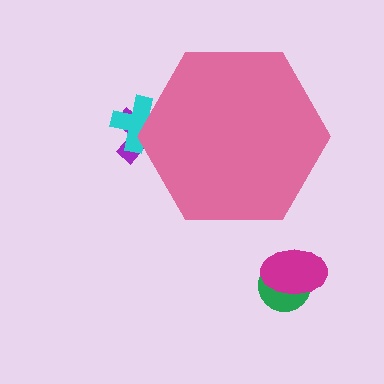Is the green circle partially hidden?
No, the green circle is fully visible.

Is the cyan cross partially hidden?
Yes, the cyan cross is partially hidden behind the pink hexagon.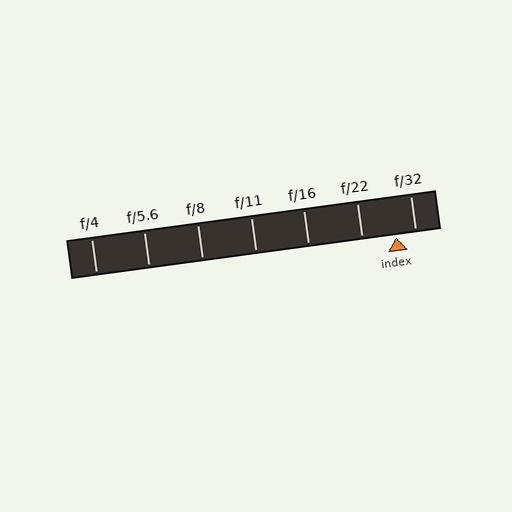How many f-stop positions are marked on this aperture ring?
There are 7 f-stop positions marked.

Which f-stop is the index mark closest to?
The index mark is closest to f/32.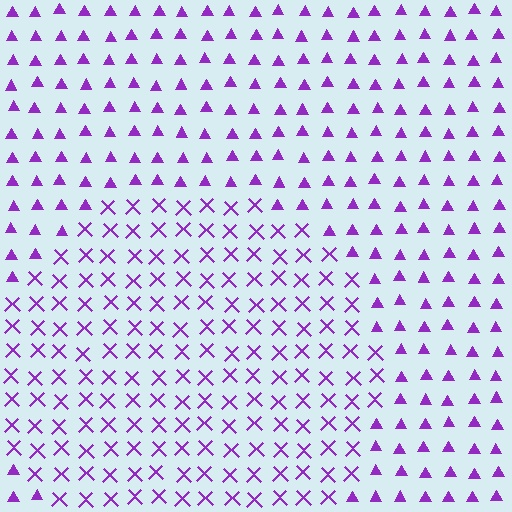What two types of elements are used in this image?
The image uses X marks inside the circle region and triangles outside it.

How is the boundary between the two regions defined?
The boundary is defined by a change in element shape: X marks inside vs. triangles outside. All elements share the same color and spacing.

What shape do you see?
I see a circle.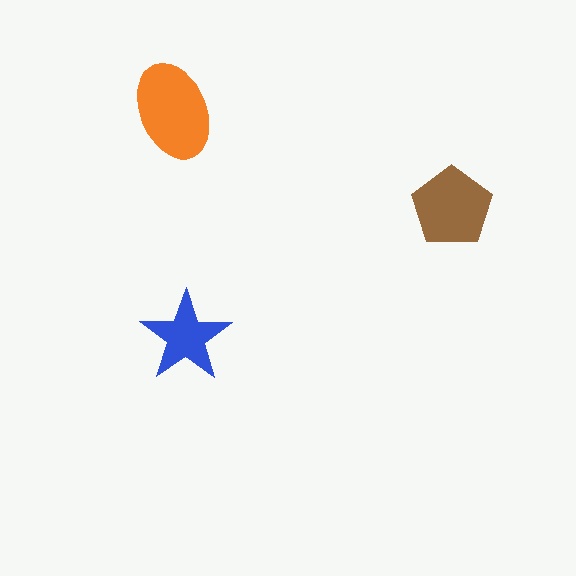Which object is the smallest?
The blue star.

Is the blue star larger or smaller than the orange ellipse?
Smaller.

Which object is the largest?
The orange ellipse.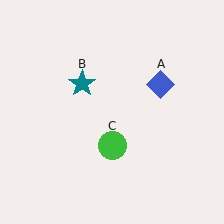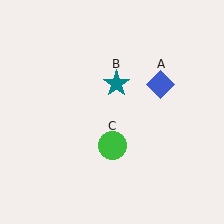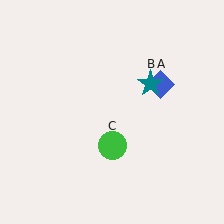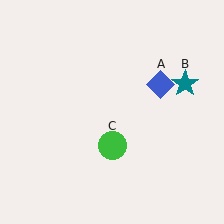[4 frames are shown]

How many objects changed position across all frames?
1 object changed position: teal star (object B).